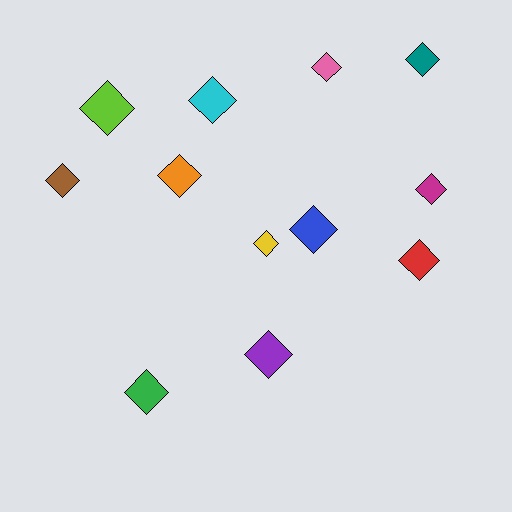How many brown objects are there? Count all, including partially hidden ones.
There is 1 brown object.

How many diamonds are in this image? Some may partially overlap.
There are 12 diamonds.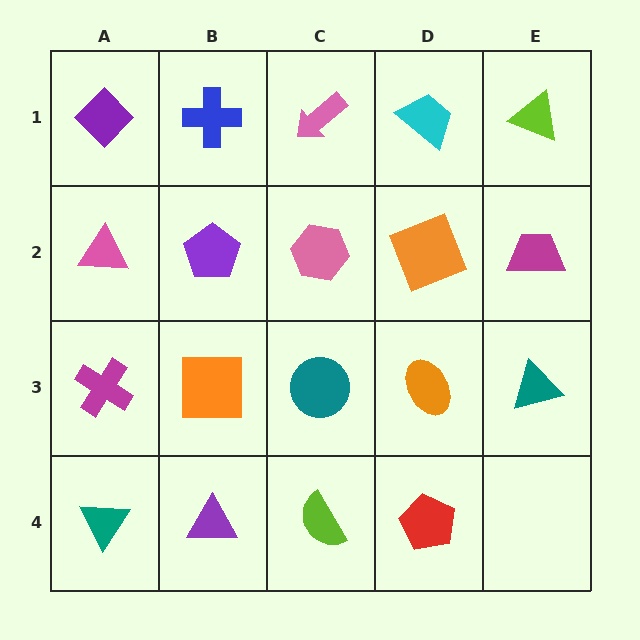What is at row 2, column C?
A pink hexagon.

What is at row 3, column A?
A magenta cross.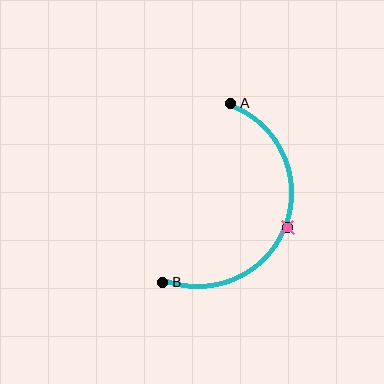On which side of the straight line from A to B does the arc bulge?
The arc bulges to the right of the straight line connecting A and B.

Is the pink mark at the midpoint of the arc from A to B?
Yes. The pink mark lies on the arc at equal arc-length from both A and B — it is the arc midpoint.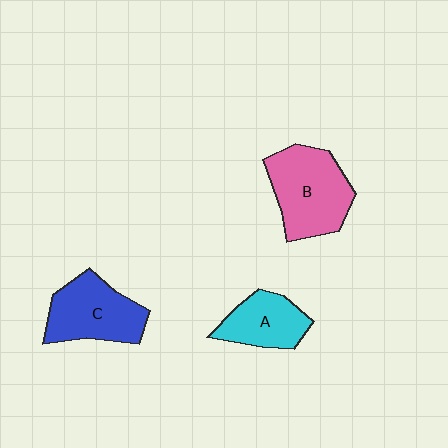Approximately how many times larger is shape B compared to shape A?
Approximately 1.6 times.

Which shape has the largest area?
Shape B (pink).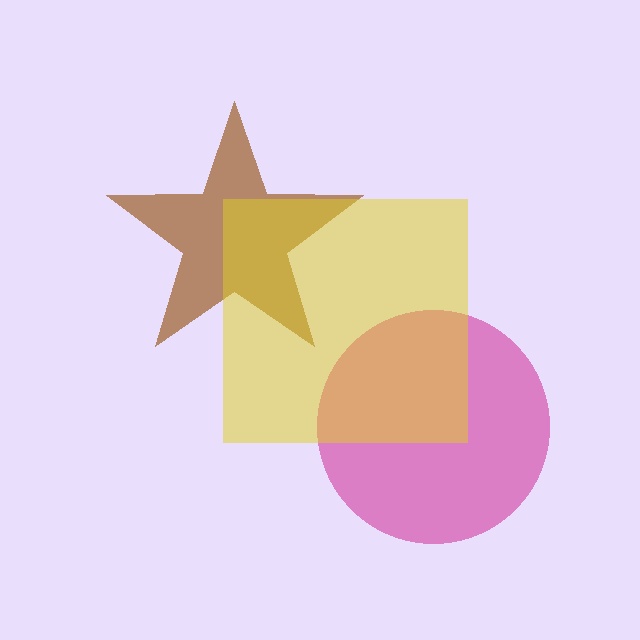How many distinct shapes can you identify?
There are 3 distinct shapes: a brown star, a magenta circle, a yellow square.